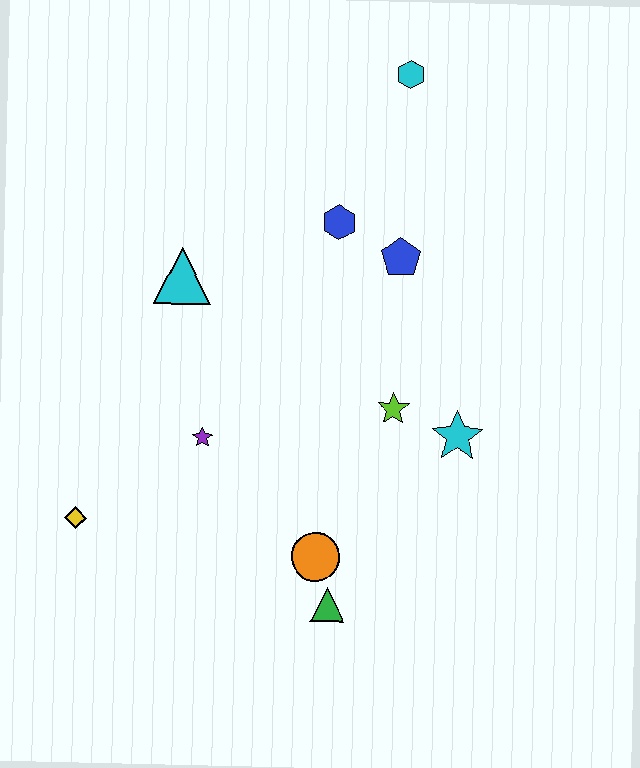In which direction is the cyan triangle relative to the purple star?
The cyan triangle is above the purple star.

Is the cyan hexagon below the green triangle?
No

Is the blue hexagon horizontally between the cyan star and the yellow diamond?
Yes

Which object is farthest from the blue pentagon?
The yellow diamond is farthest from the blue pentagon.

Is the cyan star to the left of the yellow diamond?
No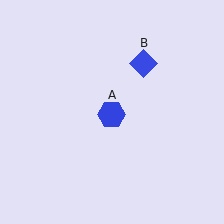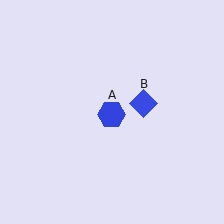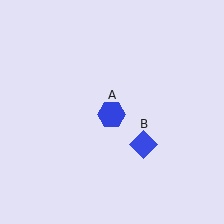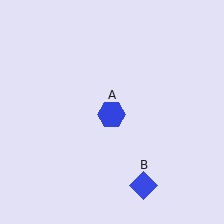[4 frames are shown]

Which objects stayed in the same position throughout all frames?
Blue hexagon (object A) remained stationary.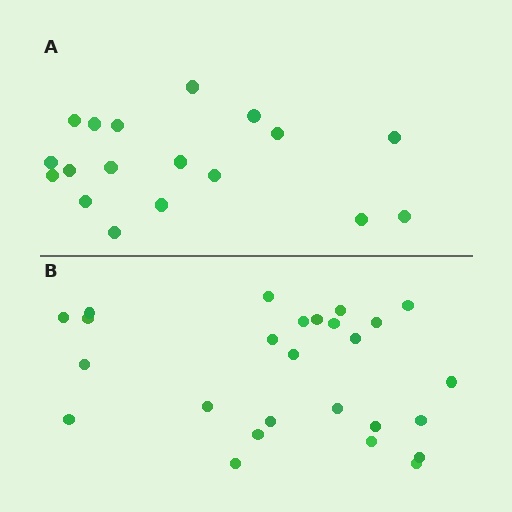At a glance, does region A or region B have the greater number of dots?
Region B (the bottom region) has more dots.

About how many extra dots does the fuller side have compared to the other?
Region B has roughly 8 or so more dots than region A.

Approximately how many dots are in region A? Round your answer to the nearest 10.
About 20 dots. (The exact count is 18, which rounds to 20.)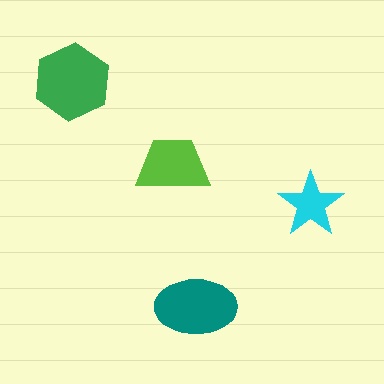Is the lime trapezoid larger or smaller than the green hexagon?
Smaller.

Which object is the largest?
The green hexagon.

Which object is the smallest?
The cyan star.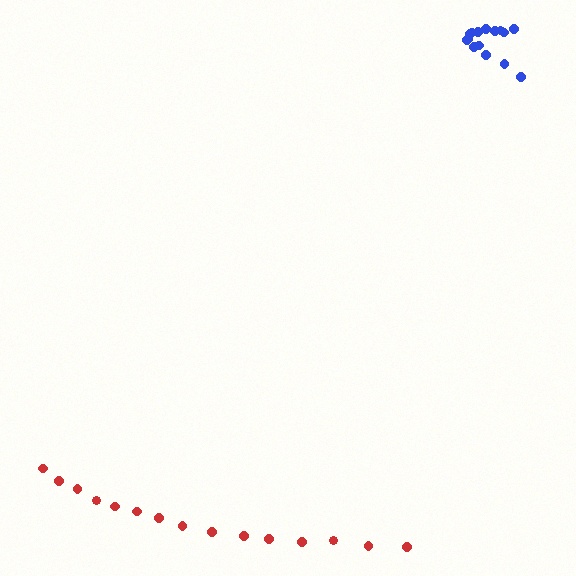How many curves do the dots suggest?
There are 2 distinct paths.